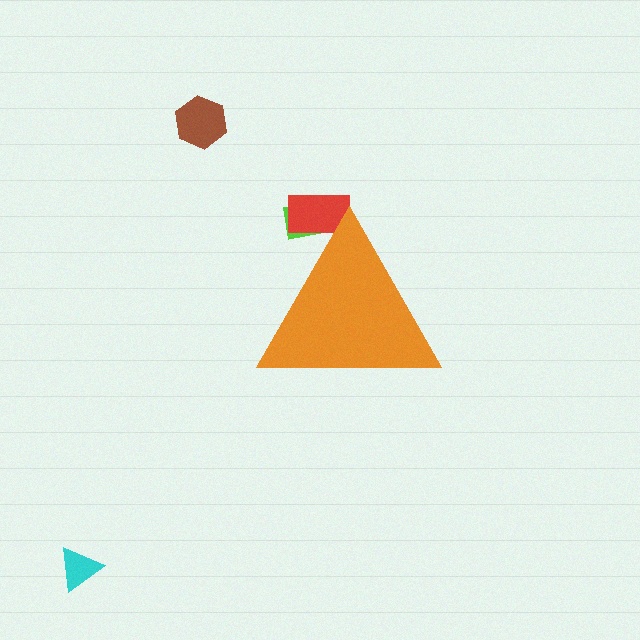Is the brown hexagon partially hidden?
No, the brown hexagon is fully visible.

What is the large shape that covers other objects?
An orange triangle.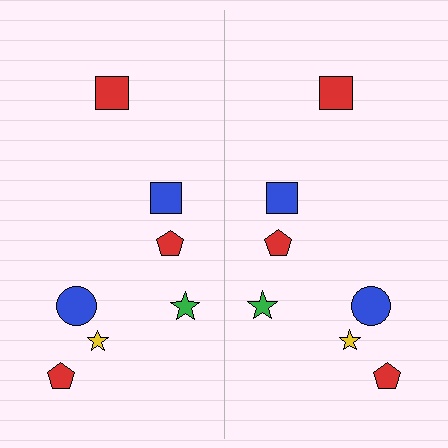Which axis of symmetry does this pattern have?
The pattern has a vertical axis of symmetry running through the center of the image.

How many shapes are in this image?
There are 14 shapes in this image.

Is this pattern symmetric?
Yes, this pattern has bilateral (reflection) symmetry.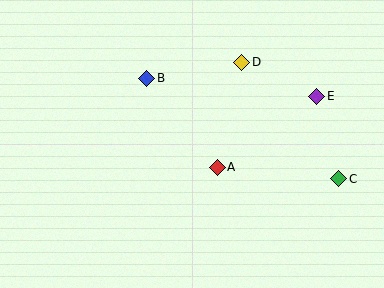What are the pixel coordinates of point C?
Point C is at (339, 179).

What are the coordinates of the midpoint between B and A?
The midpoint between B and A is at (182, 123).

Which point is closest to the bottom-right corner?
Point C is closest to the bottom-right corner.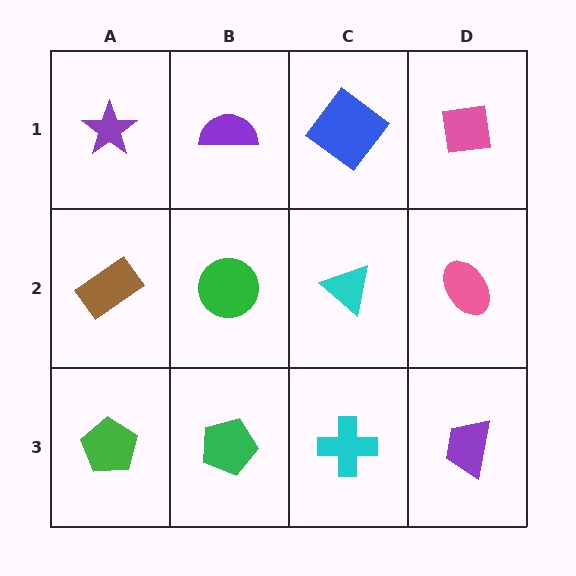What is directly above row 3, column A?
A brown rectangle.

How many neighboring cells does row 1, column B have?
3.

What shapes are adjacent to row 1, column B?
A green circle (row 2, column B), a purple star (row 1, column A), a blue diamond (row 1, column C).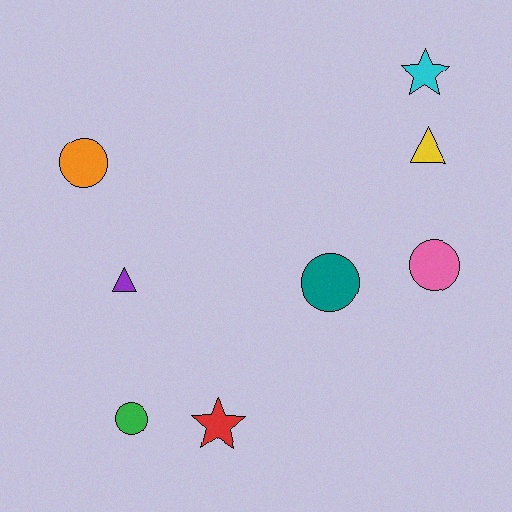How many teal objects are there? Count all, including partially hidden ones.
There is 1 teal object.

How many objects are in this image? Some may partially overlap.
There are 8 objects.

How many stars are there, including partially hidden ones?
There are 2 stars.